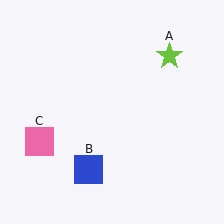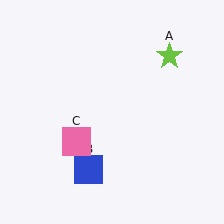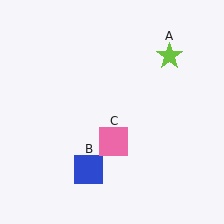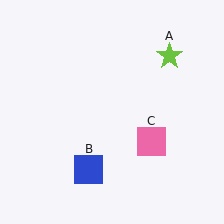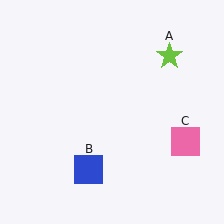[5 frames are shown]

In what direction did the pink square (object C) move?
The pink square (object C) moved right.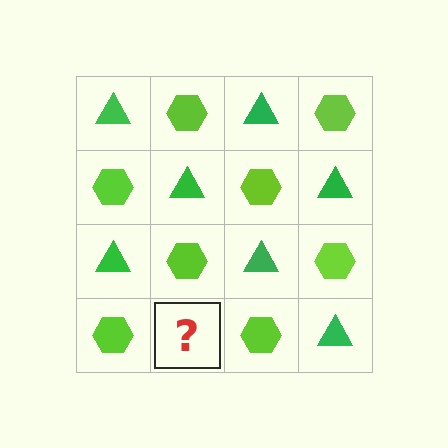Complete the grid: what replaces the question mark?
The question mark should be replaced with a green triangle.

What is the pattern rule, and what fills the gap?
The rule is that it alternates green triangle and lime hexagon in a checkerboard pattern. The gap should be filled with a green triangle.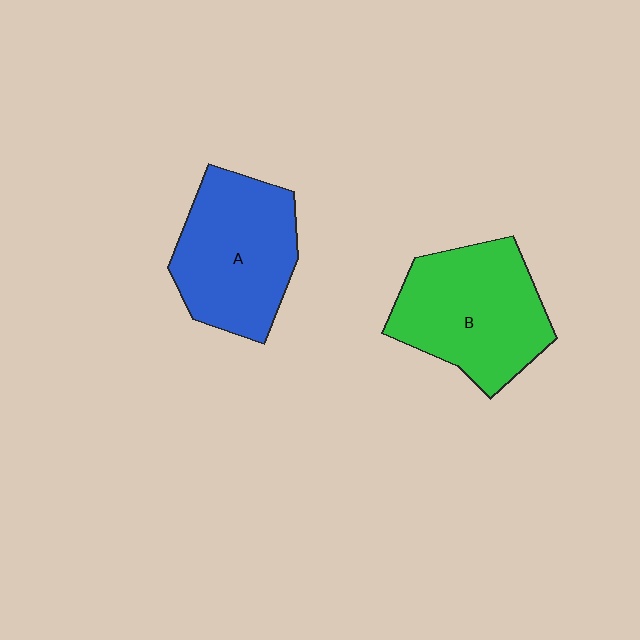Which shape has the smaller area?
Shape A (blue).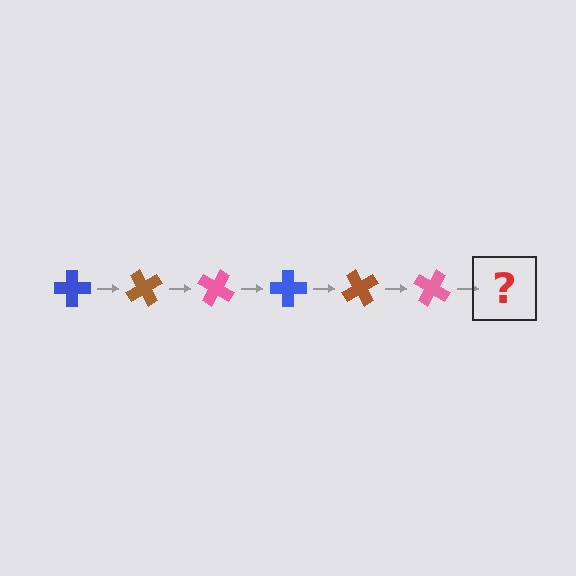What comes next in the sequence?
The next element should be a blue cross, rotated 360 degrees from the start.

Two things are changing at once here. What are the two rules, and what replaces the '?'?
The two rules are that it rotates 60 degrees each step and the color cycles through blue, brown, and pink. The '?' should be a blue cross, rotated 360 degrees from the start.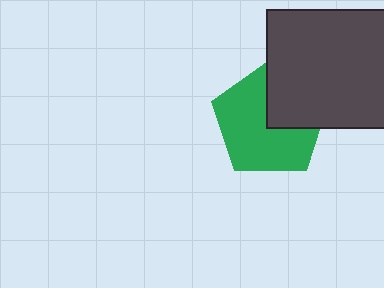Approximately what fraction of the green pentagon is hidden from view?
Roughly 34% of the green pentagon is hidden behind the dark gray rectangle.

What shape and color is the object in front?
The object in front is a dark gray rectangle.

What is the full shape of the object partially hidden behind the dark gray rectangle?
The partially hidden object is a green pentagon.